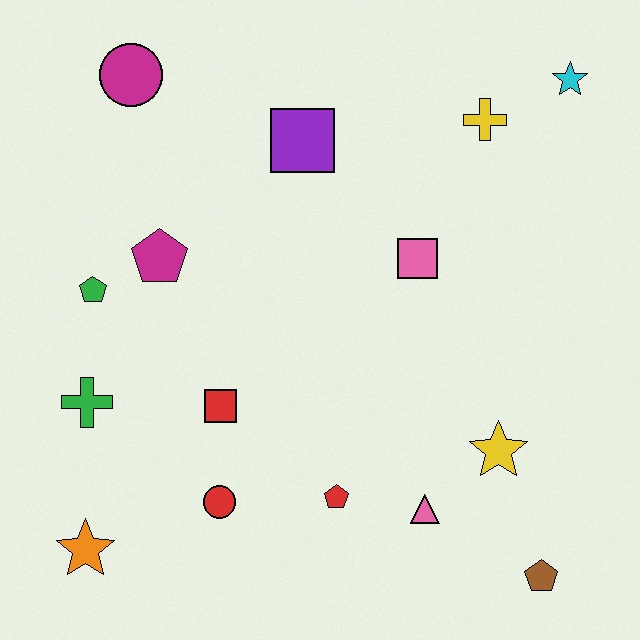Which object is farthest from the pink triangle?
The magenta circle is farthest from the pink triangle.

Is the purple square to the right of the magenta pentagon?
Yes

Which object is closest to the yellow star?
The pink triangle is closest to the yellow star.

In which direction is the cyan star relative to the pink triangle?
The cyan star is above the pink triangle.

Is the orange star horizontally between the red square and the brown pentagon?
No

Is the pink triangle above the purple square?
No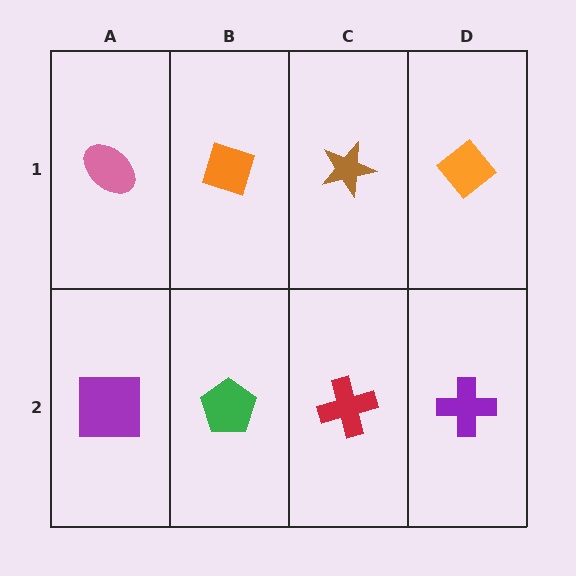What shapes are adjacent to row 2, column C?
A brown star (row 1, column C), a green pentagon (row 2, column B), a purple cross (row 2, column D).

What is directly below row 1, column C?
A red cross.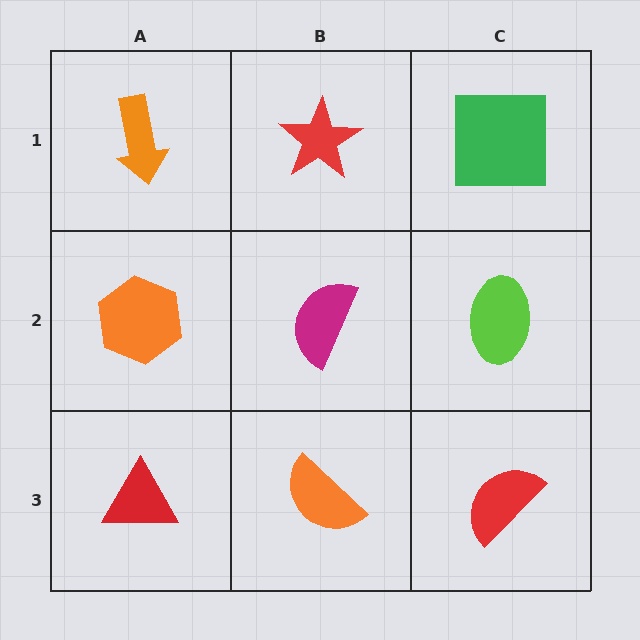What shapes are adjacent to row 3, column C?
A lime ellipse (row 2, column C), an orange semicircle (row 3, column B).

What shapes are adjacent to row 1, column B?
A magenta semicircle (row 2, column B), an orange arrow (row 1, column A), a green square (row 1, column C).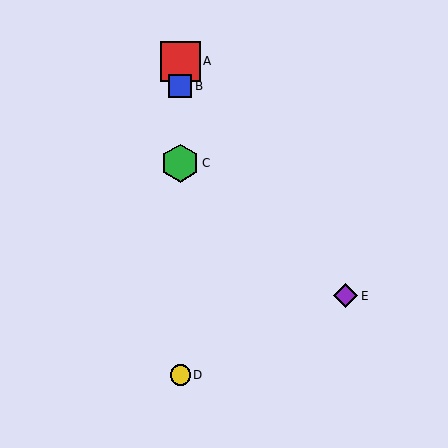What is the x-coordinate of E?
Object E is at x≈346.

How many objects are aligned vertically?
4 objects (A, B, C, D) are aligned vertically.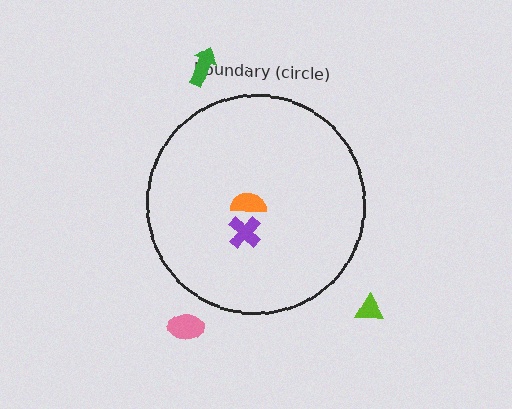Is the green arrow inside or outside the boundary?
Outside.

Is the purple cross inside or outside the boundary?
Inside.